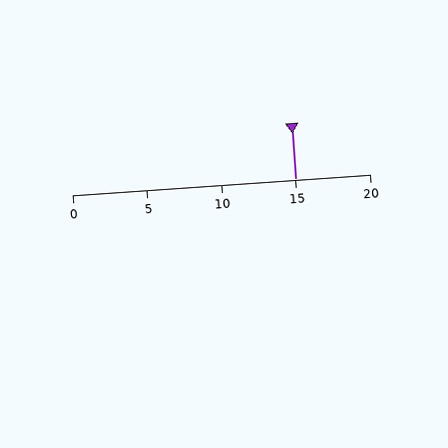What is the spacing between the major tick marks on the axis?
The major ticks are spaced 5 apart.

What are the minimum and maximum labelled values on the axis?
The axis runs from 0 to 20.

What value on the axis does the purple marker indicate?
The marker indicates approximately 15.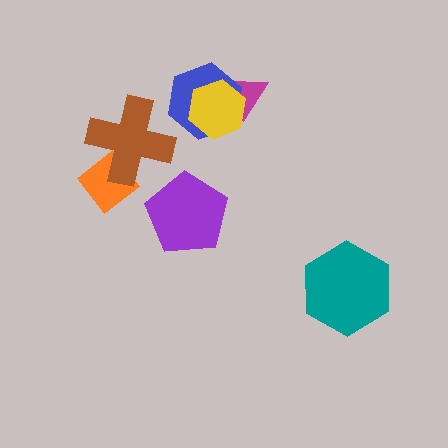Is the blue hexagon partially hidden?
Yes, it is partially covered by another shape.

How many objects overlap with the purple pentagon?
0 objects overlap with the purple pentagon.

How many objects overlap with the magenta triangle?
2 objects overlap with the magenta triangle.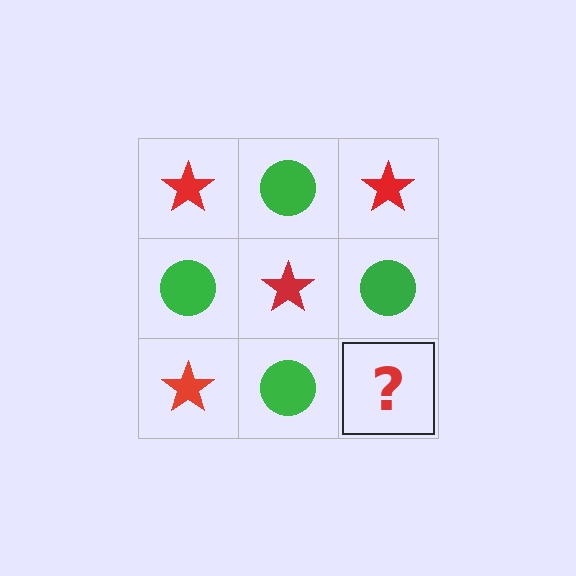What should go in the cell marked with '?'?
The missing cell should contain a red star.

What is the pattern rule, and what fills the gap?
The rule is that it alternates red star and green circle in a checkerboard pattern. The gap should be filled with a red star.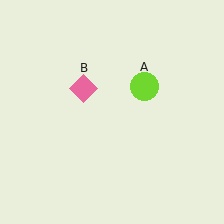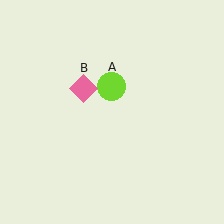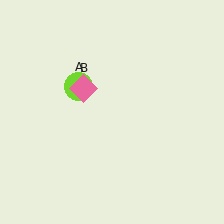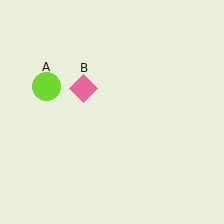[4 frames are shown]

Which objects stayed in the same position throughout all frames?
Pink diamond (object B) remained stationary.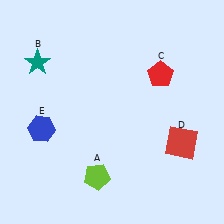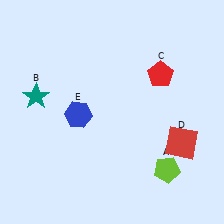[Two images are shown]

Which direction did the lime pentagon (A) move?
The lime pentagon (A) moved right.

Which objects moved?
The objects that moved are: the lime pentagon (A), the teal star (B), the blue hexagon (E).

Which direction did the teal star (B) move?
The teal star (B) moved down.